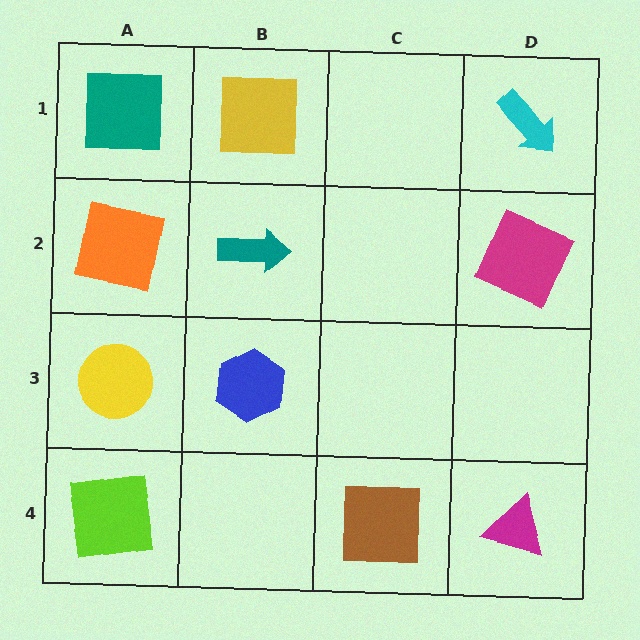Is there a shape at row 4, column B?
No, that cell is empty.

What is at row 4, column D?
A magenta triangle.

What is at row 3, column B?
A blue hexagon.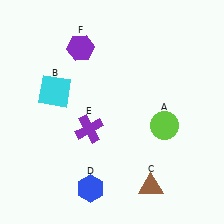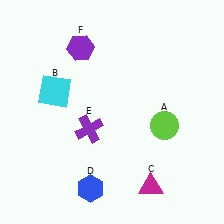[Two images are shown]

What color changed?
The triangle (C) changed from brown in Image 1 to magenta in Image 2.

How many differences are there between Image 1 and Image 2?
There is 1 difference between the two images.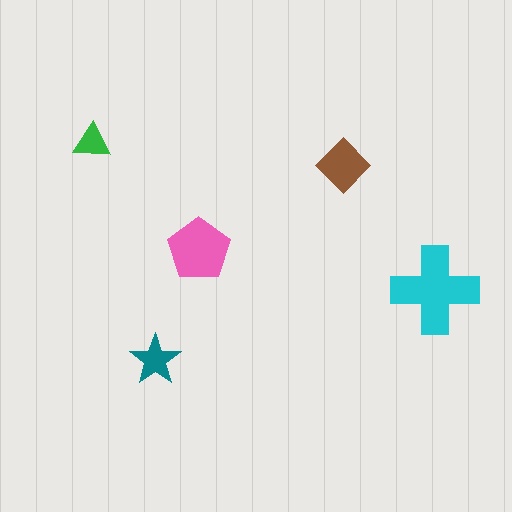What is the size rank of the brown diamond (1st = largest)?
3rd.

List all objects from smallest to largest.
The green triangle, the teal star, the brown diamond, the pink pentagon, the cyan cross.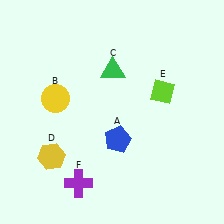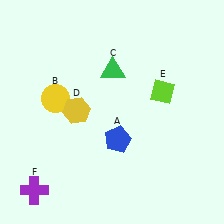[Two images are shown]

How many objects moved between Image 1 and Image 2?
2 objects moved between the two images.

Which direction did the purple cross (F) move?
The purple cross (F) moved left.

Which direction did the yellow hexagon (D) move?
The yellow hexagon (D) moved up.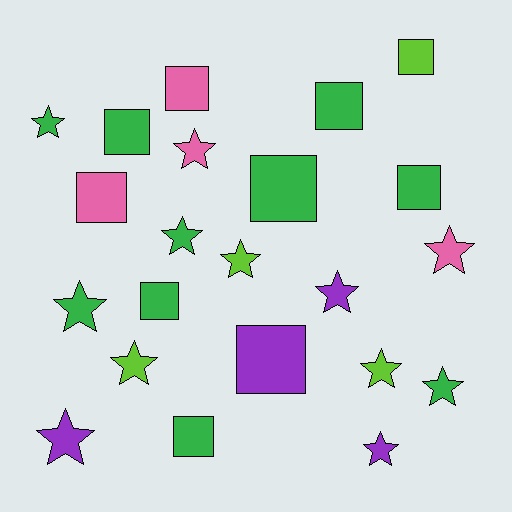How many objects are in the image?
There are 22 objects.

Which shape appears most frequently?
Star, with 12 objects.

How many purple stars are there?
There are 3 purple stars.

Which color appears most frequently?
Green, with 10 objects.